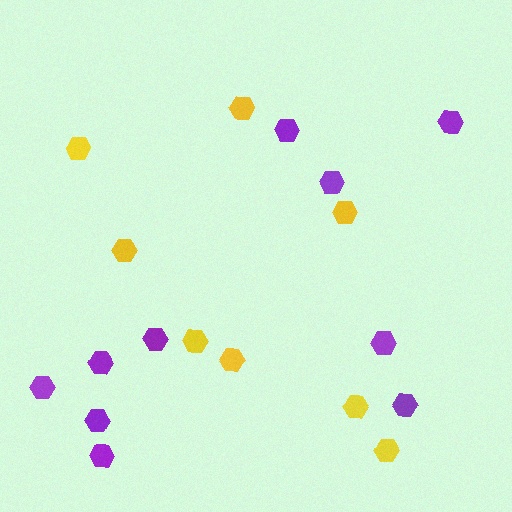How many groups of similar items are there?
There are 2 groups: one group of yellow hexagons (8) and one group of purple hexagons (10).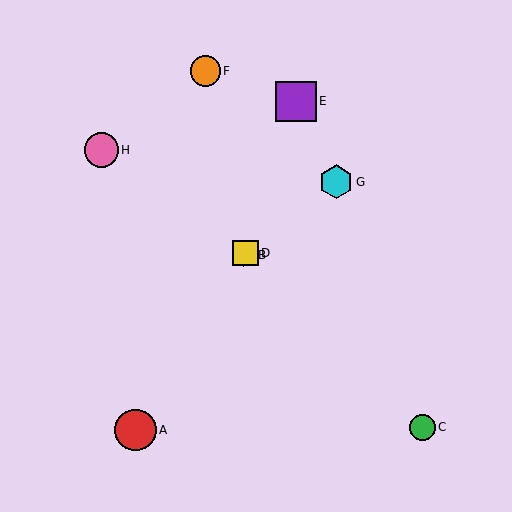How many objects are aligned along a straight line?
3 objects (B, D, G) are aligned along a straight line.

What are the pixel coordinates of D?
Object D is at (246, 253).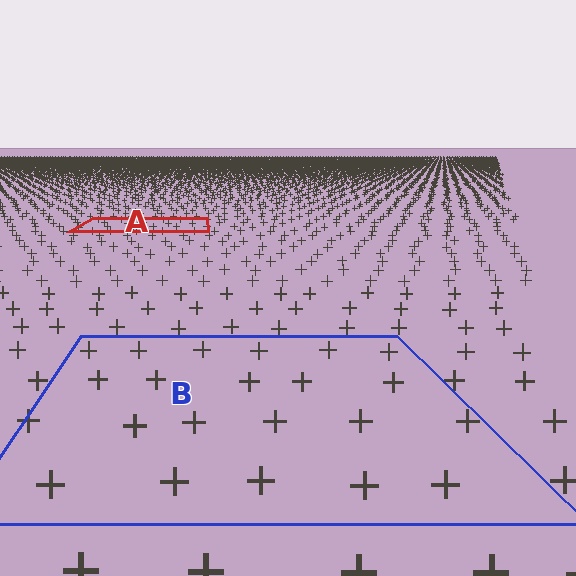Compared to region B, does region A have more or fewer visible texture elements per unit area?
Region A has more texture elements per unit area — they are packed more densely because it is farther away.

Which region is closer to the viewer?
Region B is closer. The texture elements there are larger and more spread out.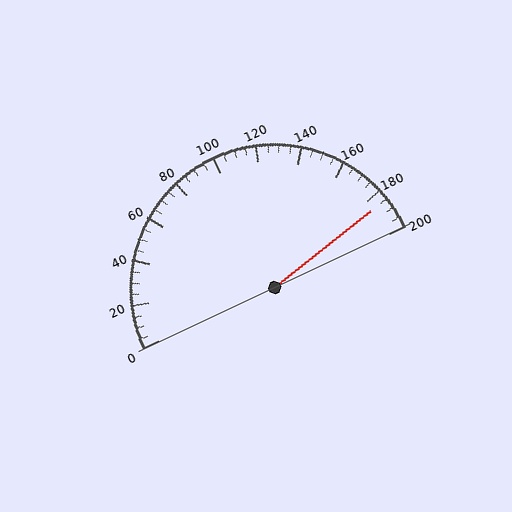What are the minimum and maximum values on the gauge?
The gauge ranges from 0 to 200.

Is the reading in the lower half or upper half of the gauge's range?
The reading is in the upper half of the range (0 to 200).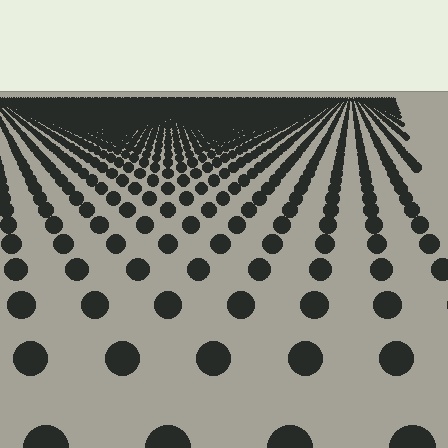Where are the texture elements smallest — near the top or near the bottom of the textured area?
Near the top.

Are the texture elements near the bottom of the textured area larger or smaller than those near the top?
Larger. Near the bottom, elements are closer to the viewer and appear at a bigger on-screen size.